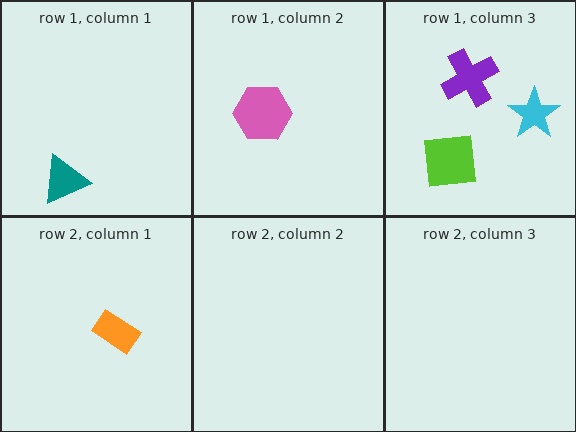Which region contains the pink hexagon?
The row 1, column 2 region.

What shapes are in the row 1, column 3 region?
The lime square, the cyan star, the purple cross.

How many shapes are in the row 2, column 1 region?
1.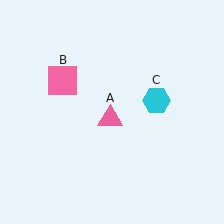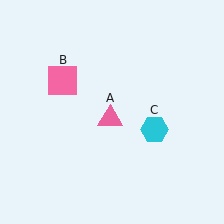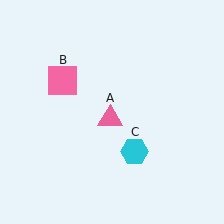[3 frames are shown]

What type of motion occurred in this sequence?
The cyan hexagon (object C) rotated clockwise around the center of the scene.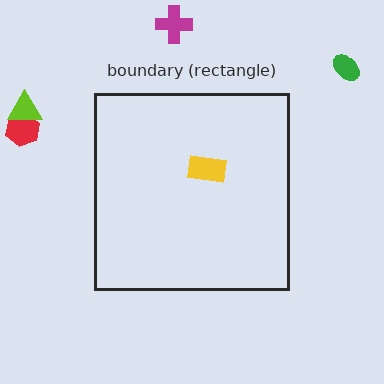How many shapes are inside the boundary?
1 inside, 4 outside.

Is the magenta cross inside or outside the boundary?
Outside.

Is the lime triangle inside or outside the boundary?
Outside.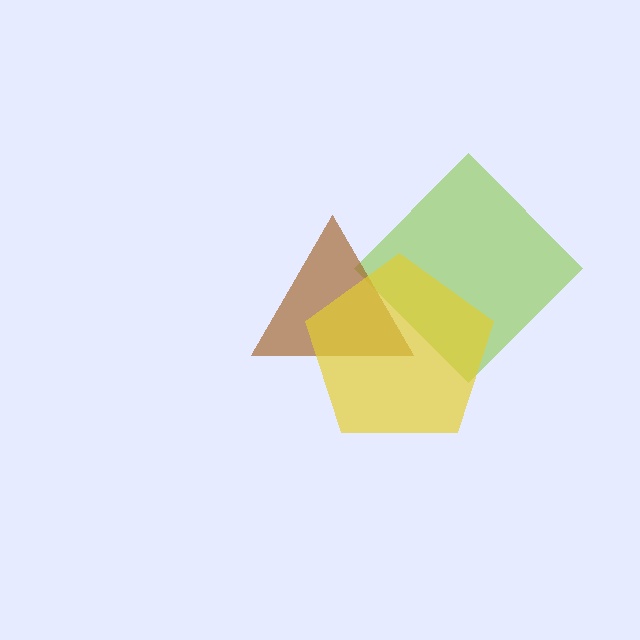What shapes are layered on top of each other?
The layered shapes are: a lime diamond, a brown triangle, a yellow pentagon.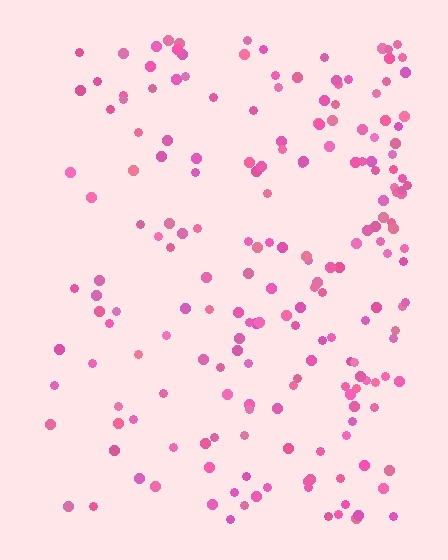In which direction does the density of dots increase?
From left to right, with the right side densest.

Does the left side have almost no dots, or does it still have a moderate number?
Still a moderate number, just noticeably fewer than the right.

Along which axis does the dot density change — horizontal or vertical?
Horizontal.